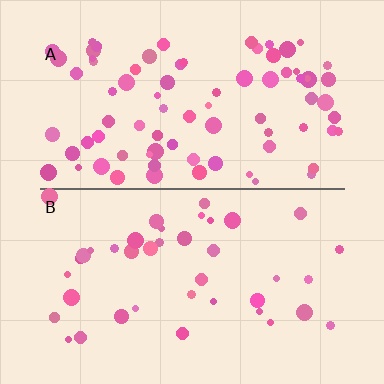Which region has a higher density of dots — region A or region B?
A (the top).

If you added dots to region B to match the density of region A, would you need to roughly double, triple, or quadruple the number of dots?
Approximately double.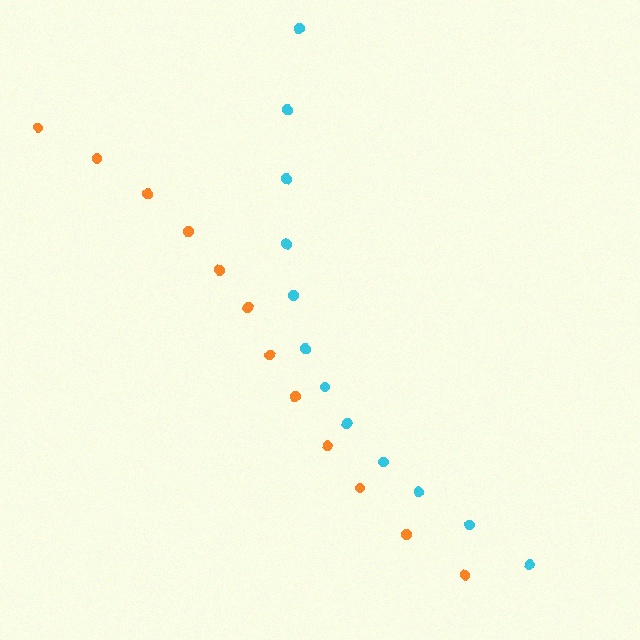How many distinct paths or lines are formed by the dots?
There are 2 distinct paths.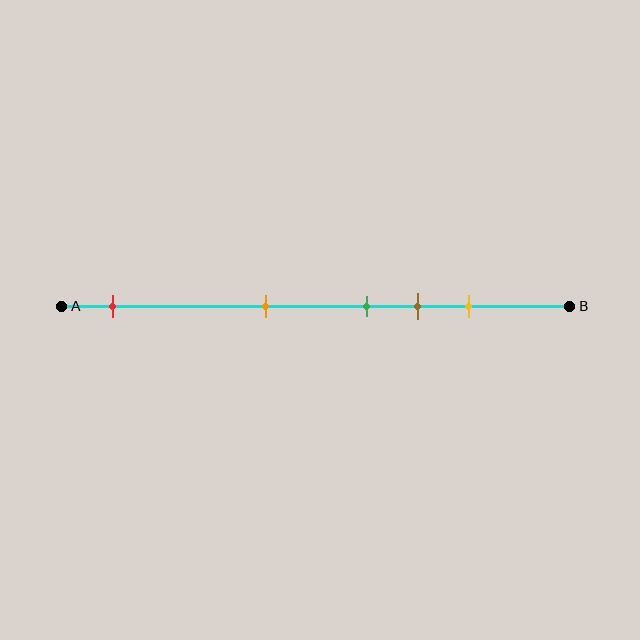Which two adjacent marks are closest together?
The green and brown marks are the closest adjacent pair.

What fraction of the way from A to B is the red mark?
The red mark is approximately 10% (0.1) of the way from A to B.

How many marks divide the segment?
There are 5 marks dividing the segment.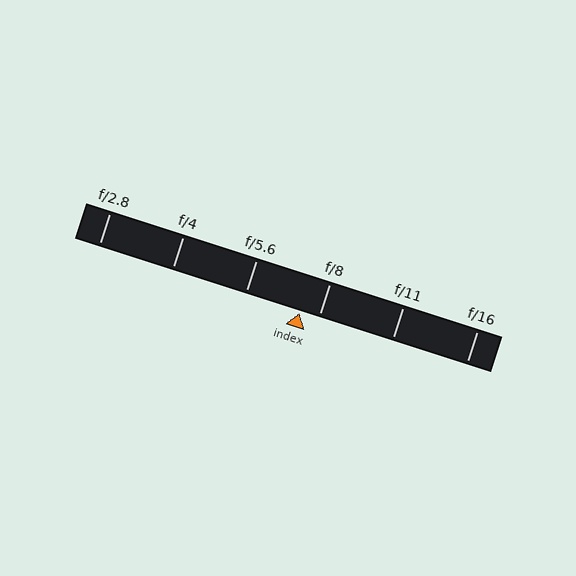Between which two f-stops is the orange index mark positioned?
The index mark is between f/5.6 and f/8.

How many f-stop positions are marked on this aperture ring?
There are 6 f-stop positions marked.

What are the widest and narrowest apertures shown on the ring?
The widest aperture shown is f/2.8 and the narrowest is f/16.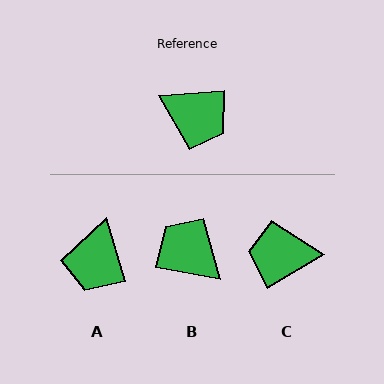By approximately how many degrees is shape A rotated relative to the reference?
Approximately 77 degrees clockwise.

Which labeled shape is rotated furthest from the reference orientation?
B, about 166 degrees away.